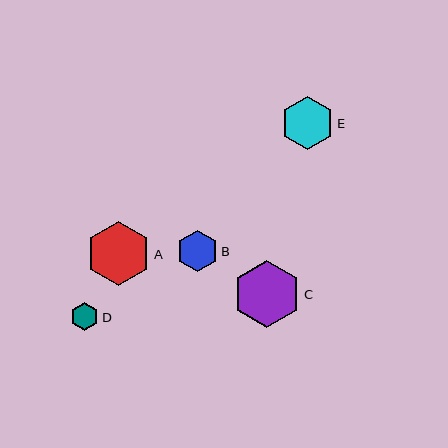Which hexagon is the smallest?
Hexagon D is the smallest with a size of approximately 28 pixels.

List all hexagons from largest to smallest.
From largest to smallest: C, A, E, B, D.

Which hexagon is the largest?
Hexagon C is the largest with a size of approximately 68 pixels.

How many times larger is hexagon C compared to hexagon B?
Hexagon C is approximately 1.6 times the size of hexagon B.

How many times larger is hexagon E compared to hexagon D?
Hexagon E is approximately 1.9 times the size of hexagon D.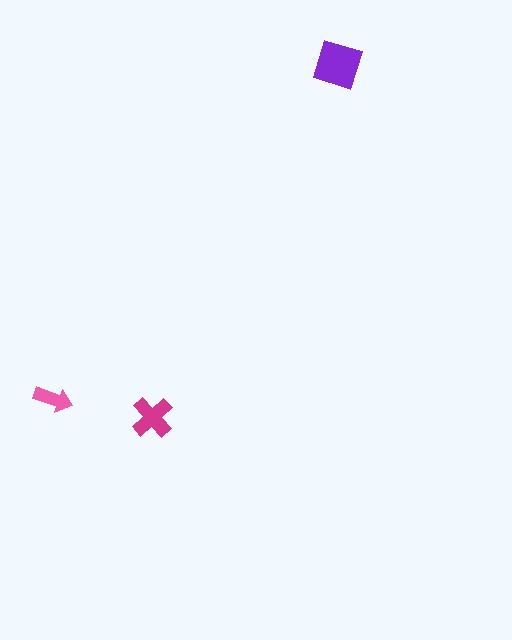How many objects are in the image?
There are 3 objects in the image.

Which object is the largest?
The purple square.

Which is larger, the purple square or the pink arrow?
The purple square.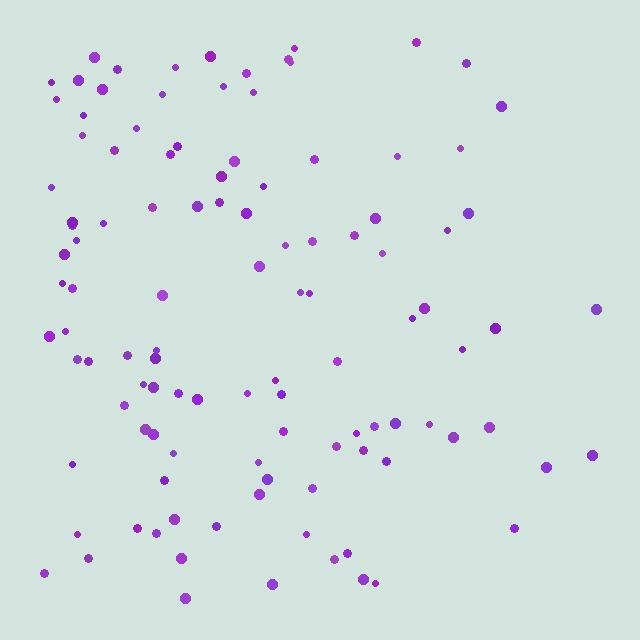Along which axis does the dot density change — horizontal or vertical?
Horizontal.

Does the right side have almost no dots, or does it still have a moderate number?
Still a moderate number, just noticeably fewer than the left.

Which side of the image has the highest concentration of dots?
The left.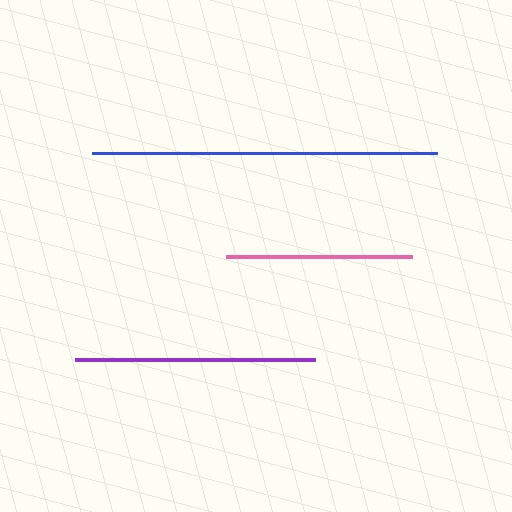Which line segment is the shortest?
The pink line is the shortest at approximately 186 pixels.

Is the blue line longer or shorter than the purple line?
The blue line is longer than the purple line.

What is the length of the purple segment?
The purple segment is approximately 240 pixels long.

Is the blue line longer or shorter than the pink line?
The blue line is longer than the pink line.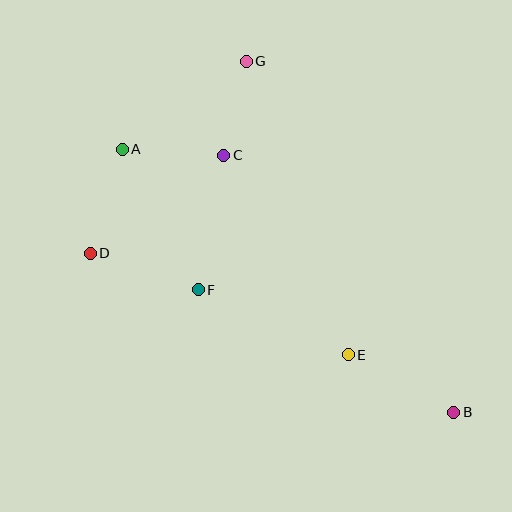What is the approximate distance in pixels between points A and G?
The distance between A and G is approximately 152 pixels.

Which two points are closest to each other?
Points C and G are closest to each other.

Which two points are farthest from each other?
Points A and B are farthest from each other.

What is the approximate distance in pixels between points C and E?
The distance between C and E is approximately 235 pixels.